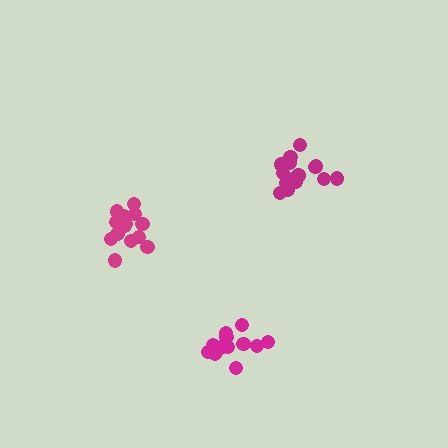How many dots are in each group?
Group 1: 16 dots, Group 2: 14 dots, Group 3: 13 dots (43 total).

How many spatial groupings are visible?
There are 3 spatial groupings.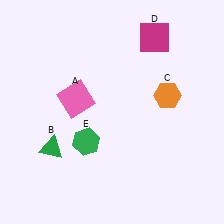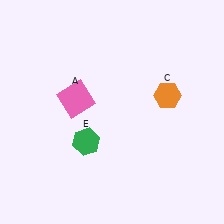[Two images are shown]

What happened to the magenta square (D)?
The magenta square (D) was removed in Image 2. It was in the top-right area of Image 1.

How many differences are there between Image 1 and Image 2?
There are 2 differences between the two images.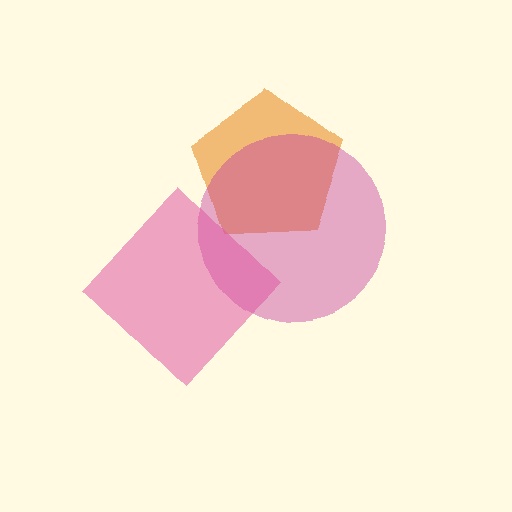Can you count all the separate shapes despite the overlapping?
Yes, there are 3 separate shapes.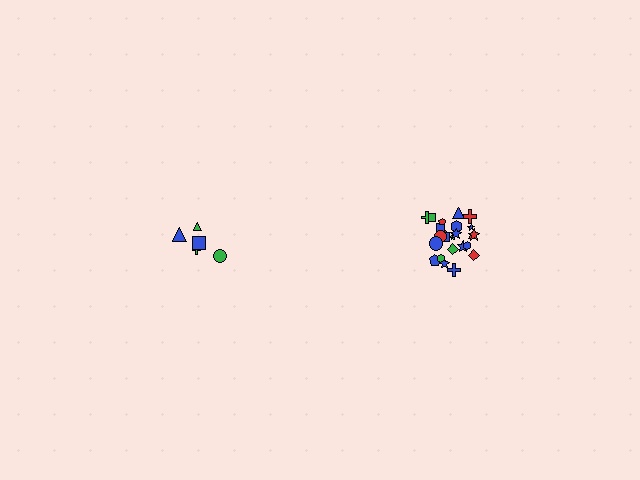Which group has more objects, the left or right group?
The right group.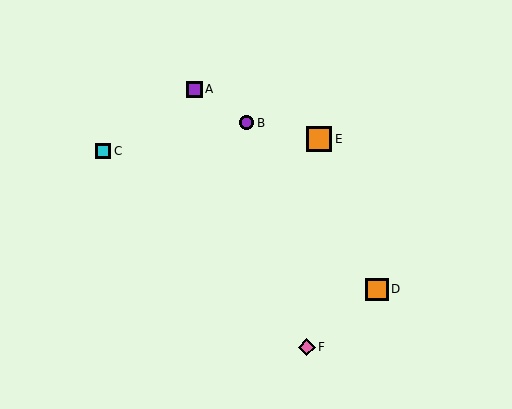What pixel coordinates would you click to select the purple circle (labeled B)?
Click at (247, 123) to select the purple circle B.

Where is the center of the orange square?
The center of the orange square is at (377, 289).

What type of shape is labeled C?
Shape C is a cyan square.